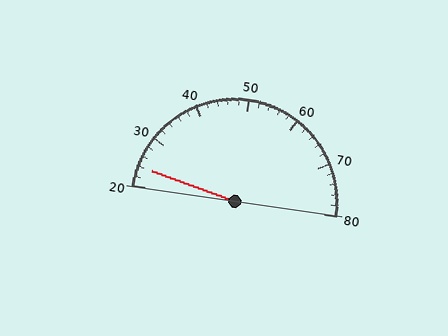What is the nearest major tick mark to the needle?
The nearest major tick mark is 20.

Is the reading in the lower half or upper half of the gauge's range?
The reading is in the lower half of the range (20 to 80).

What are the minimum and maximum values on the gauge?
The gauge ranges from 20 to 80.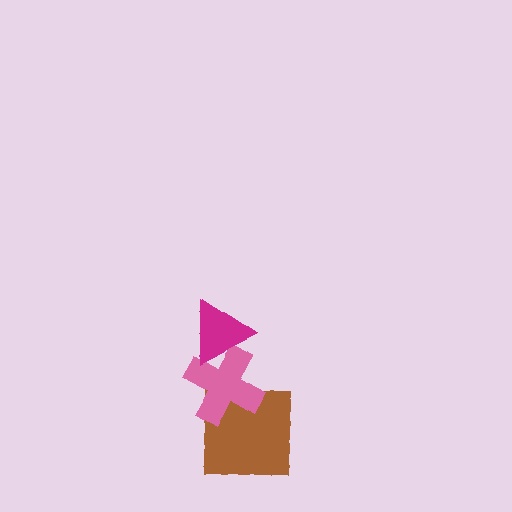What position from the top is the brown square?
The brown square is 3rd from the top.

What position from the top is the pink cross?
The pink cross is 2nd from the top.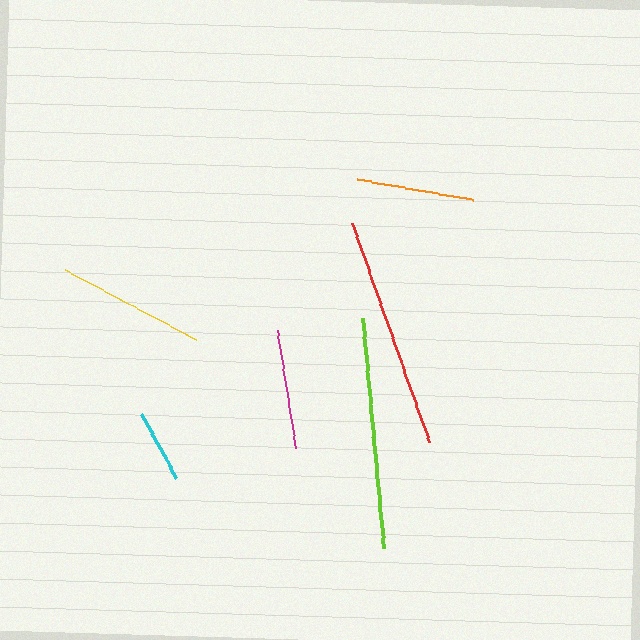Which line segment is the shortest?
The cyan line is the shortest at approximately 73 pixels.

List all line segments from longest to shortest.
From longest to shortest: red, lime, yellow, magenta, orange, cyan.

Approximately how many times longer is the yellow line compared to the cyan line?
The yellow line is approximately 2.0 times the length of the cyan line.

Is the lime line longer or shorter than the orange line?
The lime line is longer than the orange line.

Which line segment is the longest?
The red line is the longest at approximately 233 pixels.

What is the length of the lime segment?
The lime segment is approximately 231 pixels long.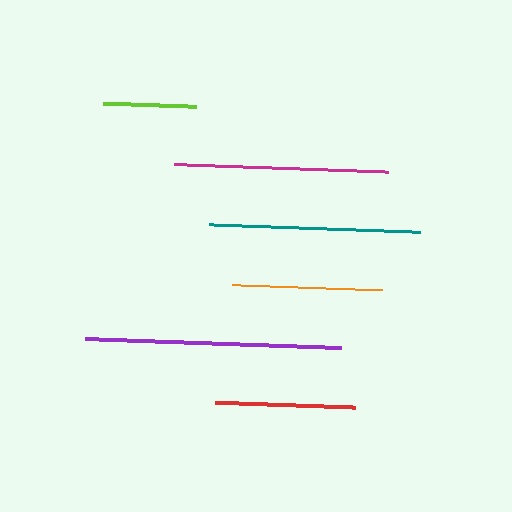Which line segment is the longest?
The purple line is the longest at approximately 256 pixels.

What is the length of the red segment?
The red segment is approximately 140 pixels long.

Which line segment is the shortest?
The lime line is the shortest at approximately 92 pixels.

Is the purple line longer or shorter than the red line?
The purple line is longer than the red line.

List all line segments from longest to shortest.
From longest to shortest: purple, magenta, teal, orange, red, lime.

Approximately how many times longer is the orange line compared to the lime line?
The orange line is approximately 1.6 times the length of the lime line.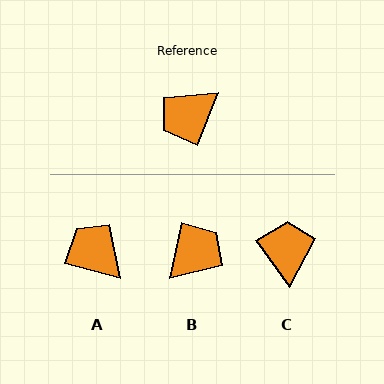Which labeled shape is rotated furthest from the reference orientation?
B, about 171 degrees away.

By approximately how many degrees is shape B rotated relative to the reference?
Approximately 171 degrees clockwise.